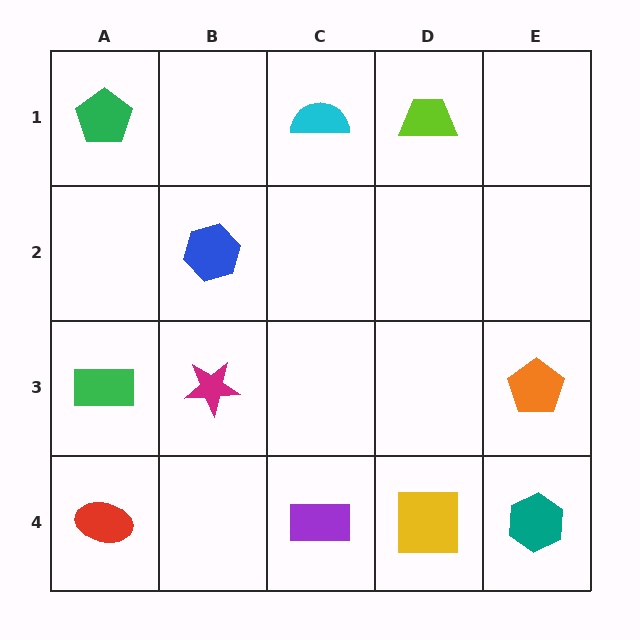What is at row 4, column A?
A red ellipse.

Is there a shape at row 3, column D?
No, that cell is empty.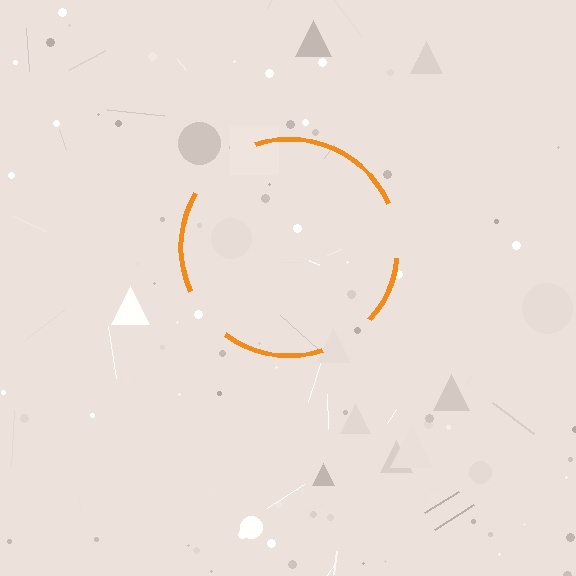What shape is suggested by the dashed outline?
The dashed outline suggests a circle.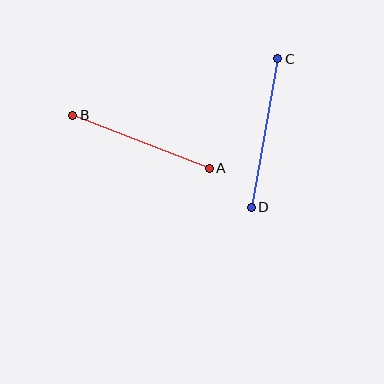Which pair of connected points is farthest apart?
Points C and D are farthest apart.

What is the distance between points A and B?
The distance is approximately 146 pixels.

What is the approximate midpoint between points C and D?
The midpoint is at approximately (264, 133) pixels.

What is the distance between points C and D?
The distance is approximately 151 pixels.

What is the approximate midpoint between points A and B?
The midpoint is at approximately (141, 142) pixels.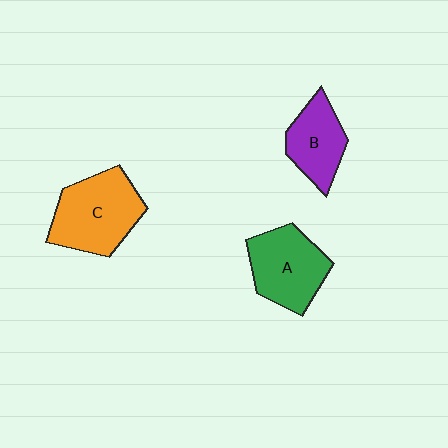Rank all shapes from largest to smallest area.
From largest to smallest: C (orange), A (green), B (purple).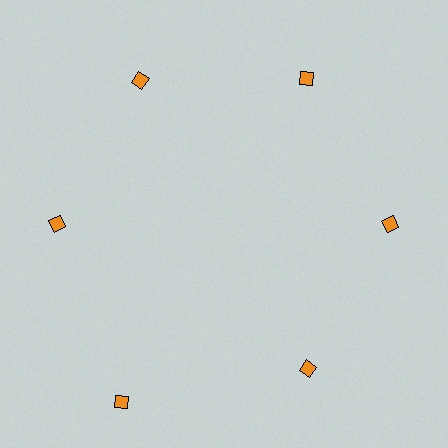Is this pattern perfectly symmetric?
No. The 6 orange diamonds are arranged in a ring, but one element near the 7 o'clock position is pushed outward from the center, breaking the 6-fold rotational symmetry.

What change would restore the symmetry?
The symmetry would be restored by moving it inward, back onto the ring so that all 6 diamonds sit at equal angles and equal distance from the center.